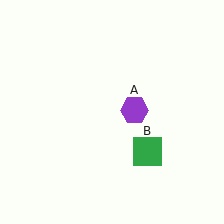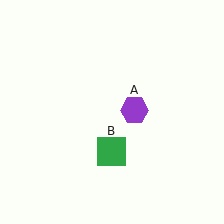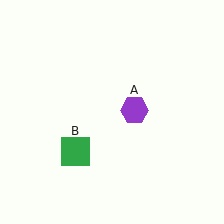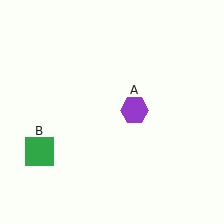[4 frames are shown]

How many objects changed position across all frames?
1 object changed position: green square (object B).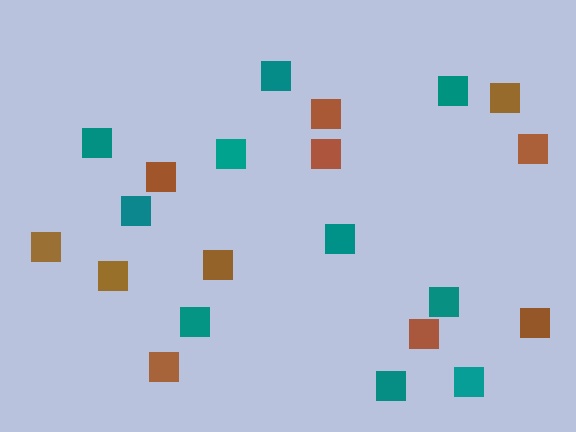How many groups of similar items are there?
There are 2 groups: one group of teal squares (10) and one group of brown squares (11).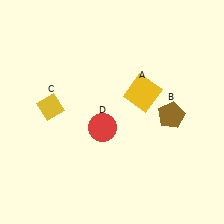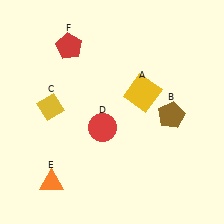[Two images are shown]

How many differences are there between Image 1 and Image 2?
There are 2 differences between the two images.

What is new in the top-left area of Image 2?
A red pentagon (F) was added in the top-left area of Image 2.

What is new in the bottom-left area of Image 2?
An orange triangle (E) was added in the bottom-left area of Image 2.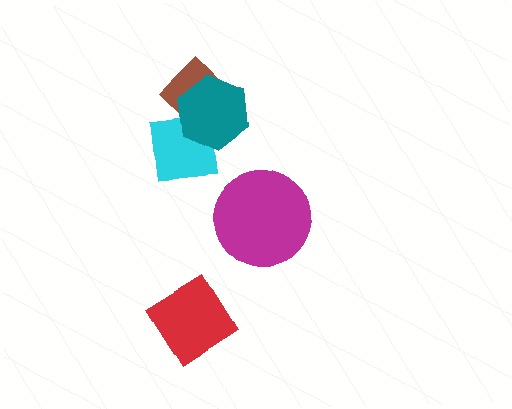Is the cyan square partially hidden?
Yes, it is partially covered by another shape.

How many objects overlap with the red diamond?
0 objects overlap with the red diamond.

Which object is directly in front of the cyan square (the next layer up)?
The brown diamond is directly in front of the cyan square.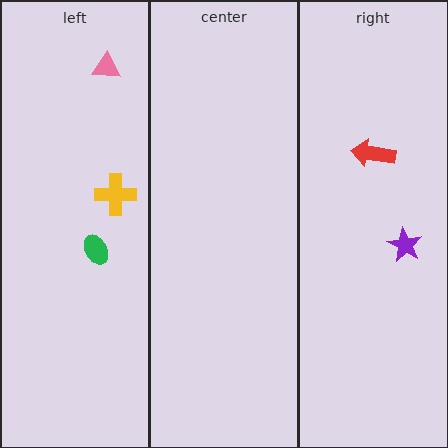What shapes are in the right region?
The purple star, the red arrow.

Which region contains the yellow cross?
The left region.